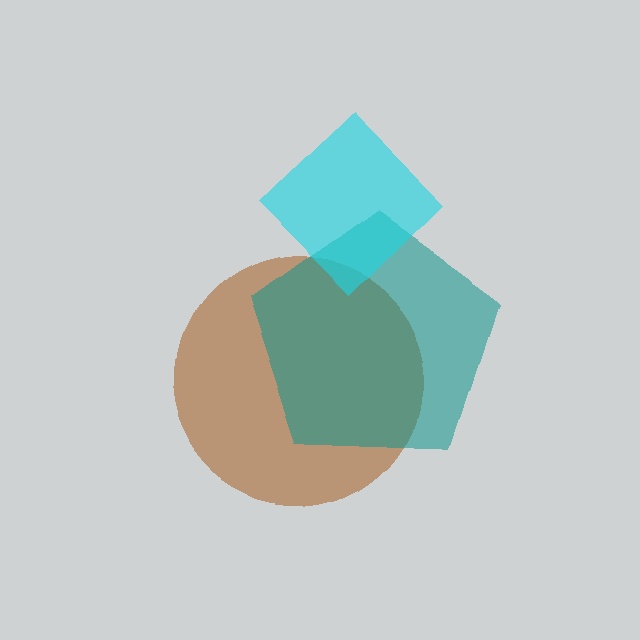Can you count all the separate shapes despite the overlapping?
Yes, there are 3 separate shapes.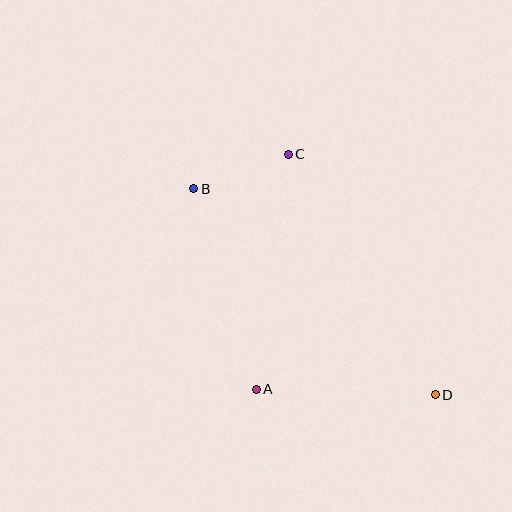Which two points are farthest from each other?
Points B and D are farthest from each other.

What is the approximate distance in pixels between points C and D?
The distance between C and D is approximately 282 pixels.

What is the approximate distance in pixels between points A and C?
The distance between A and C is approximately 237 pixels.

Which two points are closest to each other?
Points B and C are closest to each other.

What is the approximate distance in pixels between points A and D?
The distance between A and D is approximately 179 pixels.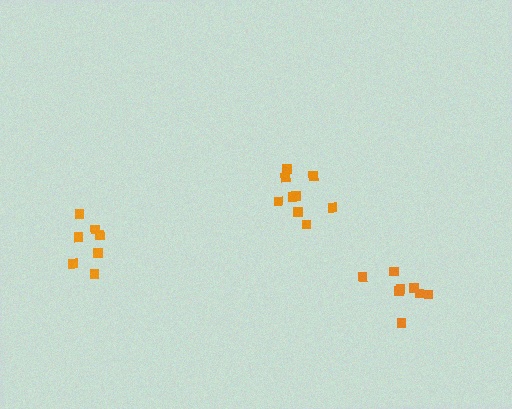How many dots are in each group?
Group 1: 7 dots, Group 2: 8 dots, Group 3: 9 dots (24 total).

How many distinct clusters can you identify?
There are 3 distinct clusters.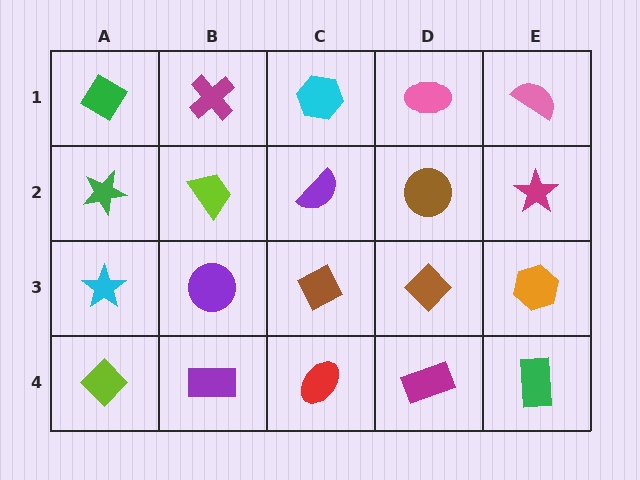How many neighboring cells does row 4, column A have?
2.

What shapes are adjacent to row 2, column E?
A pink semicircle (row 1, column E), an orange hexagon (row 3, column E), a brown circle (row 2, column D).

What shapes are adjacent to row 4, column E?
An orange hexagon (row 3, column E), a magenta rectangle (row 4, column D).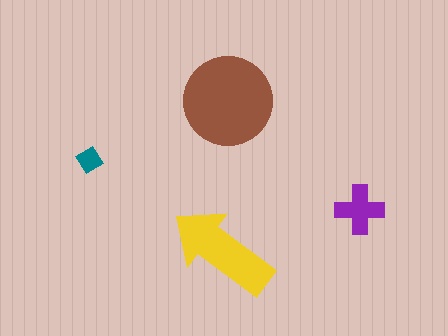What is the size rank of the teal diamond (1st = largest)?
4th.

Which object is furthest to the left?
The teal diamond is leftmost.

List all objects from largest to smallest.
The brown circle, the yellow arrow, the purple cross, the teal diamond.